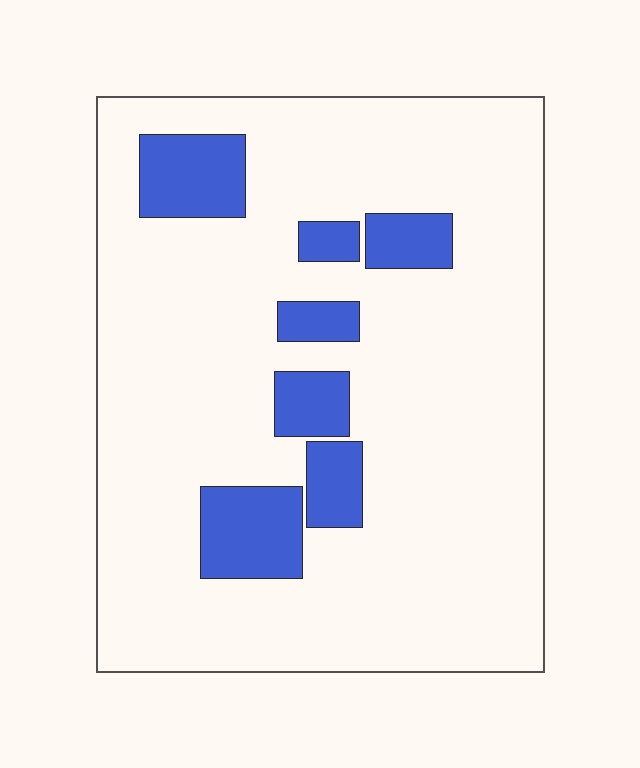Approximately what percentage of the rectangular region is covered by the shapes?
Approximately 15%.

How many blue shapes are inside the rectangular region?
7.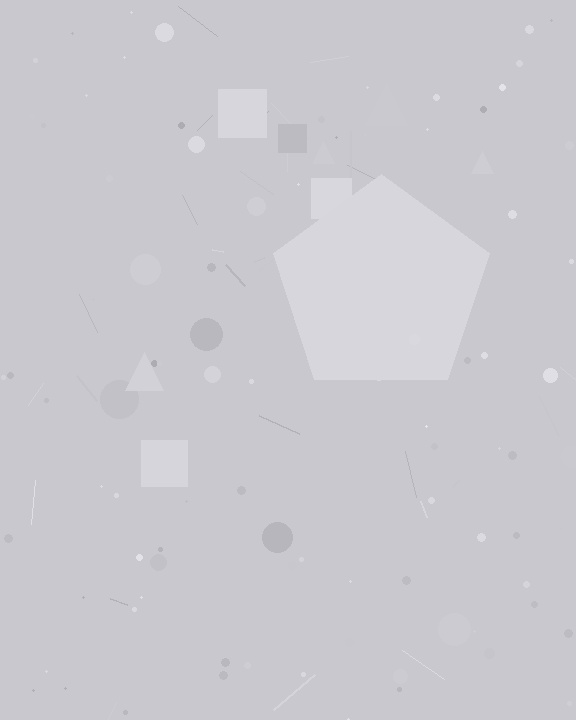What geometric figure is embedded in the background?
A pentagon is embedded in the background.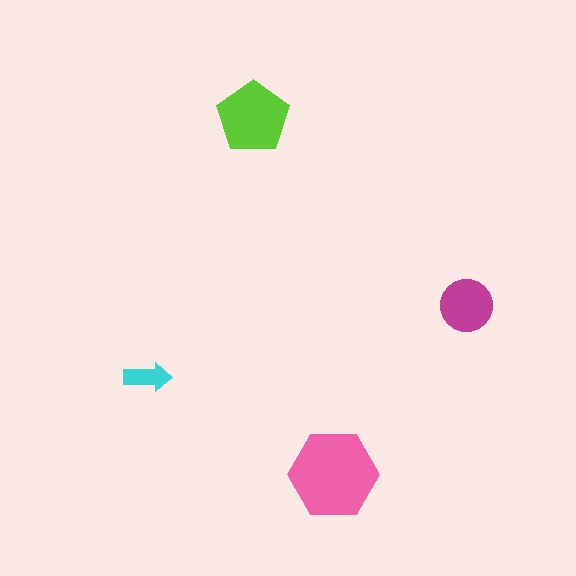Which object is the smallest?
The cyan arrow.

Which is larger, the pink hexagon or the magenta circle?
The pink hexagon.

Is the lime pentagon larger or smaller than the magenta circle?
Larger.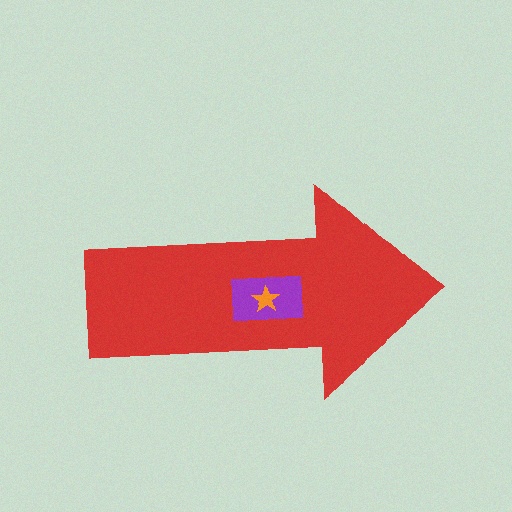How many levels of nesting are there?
3.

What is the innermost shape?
The orange star.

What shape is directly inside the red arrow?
The purple rectangle.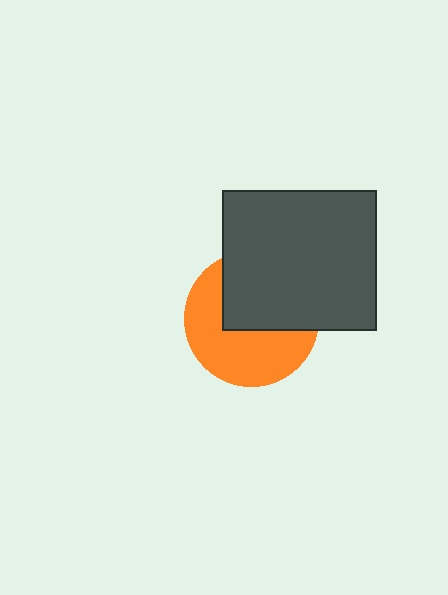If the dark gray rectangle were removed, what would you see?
You would see the complete orange circle.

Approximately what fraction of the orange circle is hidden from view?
Roughly 47% of the orange circle is hidden behind the dark gray rectangle.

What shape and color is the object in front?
The object in front is a dark gray rectangle.